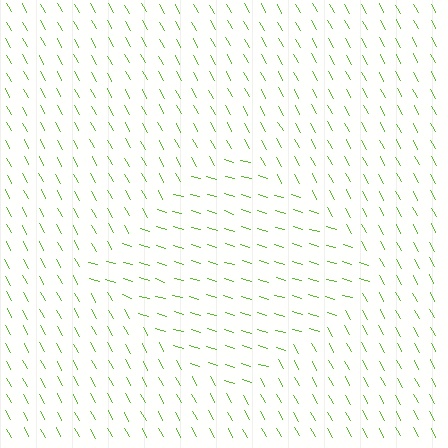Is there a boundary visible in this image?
Yes, there is a texture boundary formed by a change in line orientation.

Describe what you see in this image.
The image is filled with small lime line segments. A diamond region in the image has lines oriented differently from the surrounding lines, creating a visible texture boundary.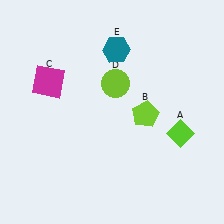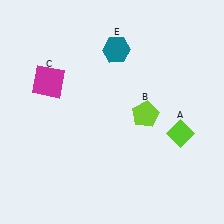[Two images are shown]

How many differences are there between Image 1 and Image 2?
There is 1 difference between the two images.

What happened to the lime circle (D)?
The lime circle (D) was removed in Image 2. It was in the top-right area of Image 1.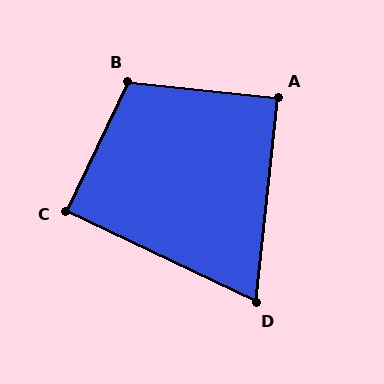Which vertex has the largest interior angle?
B, at approximately 109 degrees.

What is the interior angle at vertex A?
Approximately 90 degrees (approximately right).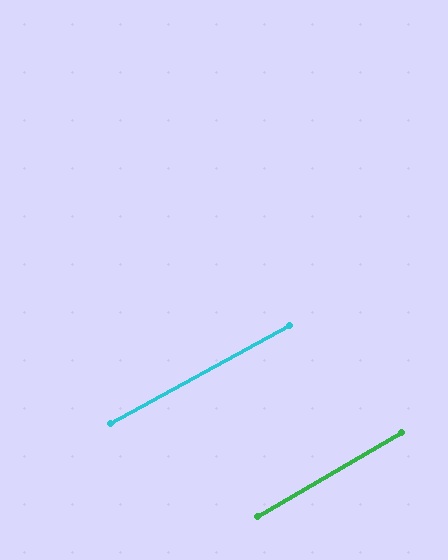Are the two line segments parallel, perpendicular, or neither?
Parallel — their directions differ by only 1.4°.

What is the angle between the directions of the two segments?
Approximately 1 degree.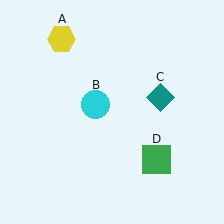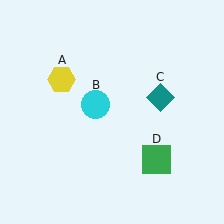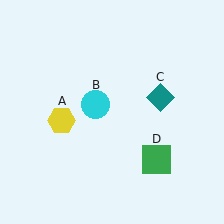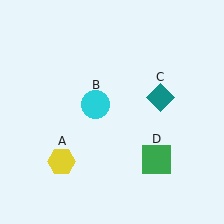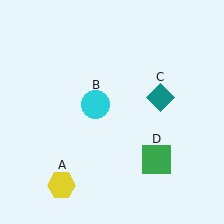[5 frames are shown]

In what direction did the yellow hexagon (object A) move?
The yellow hexagon (object A) moved down.